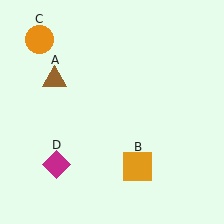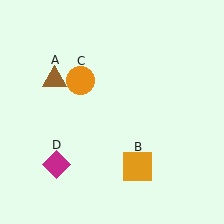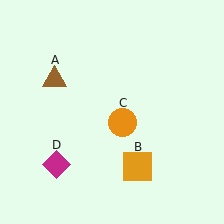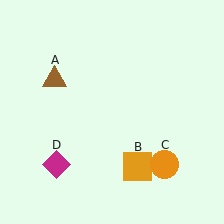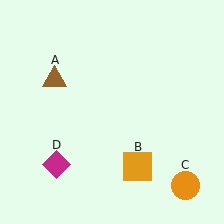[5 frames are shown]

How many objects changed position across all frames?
1 object changed position: orange circle (object C).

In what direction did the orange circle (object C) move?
The orange circle (object C) moved down and to the right.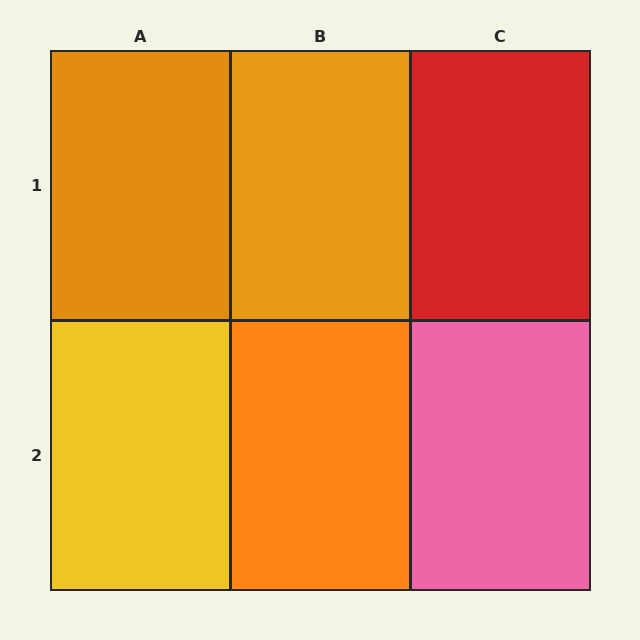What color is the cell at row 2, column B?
Orange.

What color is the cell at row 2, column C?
Pink.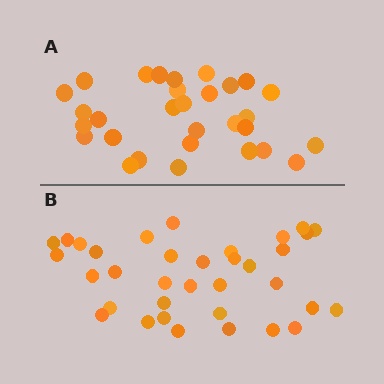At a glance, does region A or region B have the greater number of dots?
Region B (the bottom region) has more dots.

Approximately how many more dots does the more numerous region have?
Region B has about 5 more dots than region A.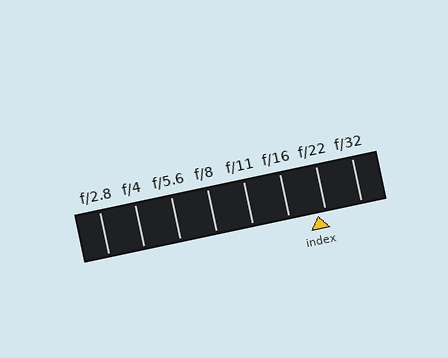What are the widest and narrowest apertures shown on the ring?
The widest aperture shown is f/2.8 and the narrowest is f/32.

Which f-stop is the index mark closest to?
The index mark is closest to f/22.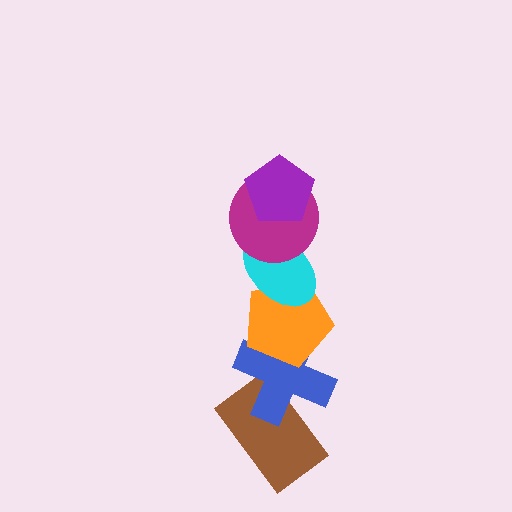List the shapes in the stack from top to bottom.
From top to bottom: the purple pentagon, the magenta circle, the cyan ellipse, the orange pentagon, the blue cross, the brown rectangle.